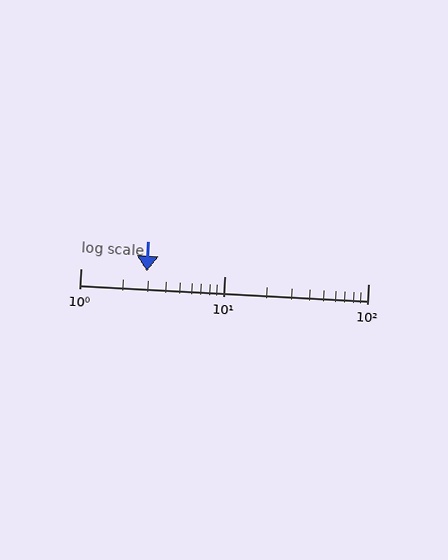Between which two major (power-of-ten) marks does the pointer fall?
The pointer is between 1 and 10.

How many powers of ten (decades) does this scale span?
The scale spans 2 decades, from 1 to 100.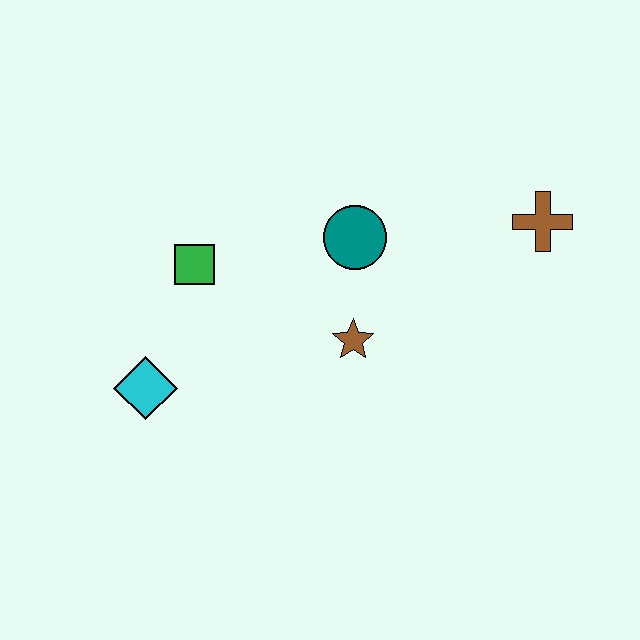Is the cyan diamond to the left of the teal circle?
Yes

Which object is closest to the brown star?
The teal circle is closest to the brown star.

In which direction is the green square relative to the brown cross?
The green square is to the left of the brown cross.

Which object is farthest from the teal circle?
The cyan diamond is farthest from the teal circle.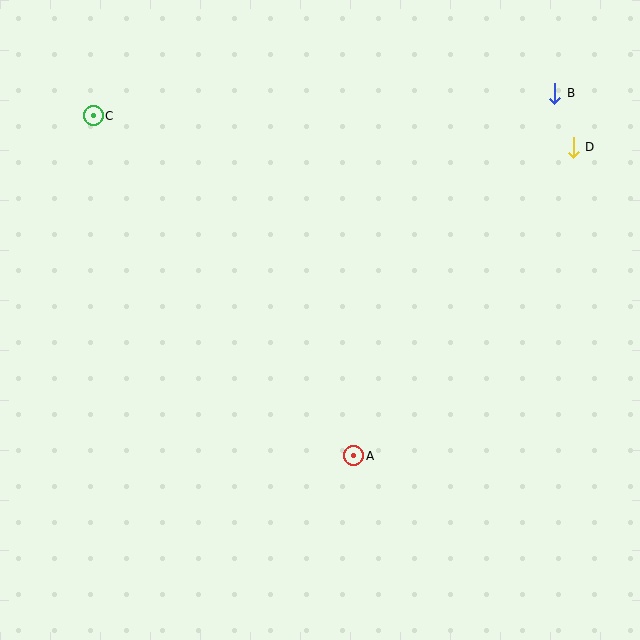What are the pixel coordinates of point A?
Point A is at (354, 456).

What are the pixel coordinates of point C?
Point C is at (93, 116).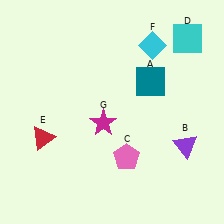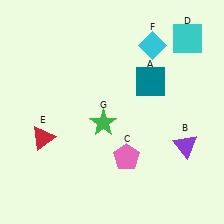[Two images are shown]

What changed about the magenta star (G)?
In Image 1, G is magenta. In Image 2, it changed to green.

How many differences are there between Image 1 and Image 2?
There is 1 difference between the two images.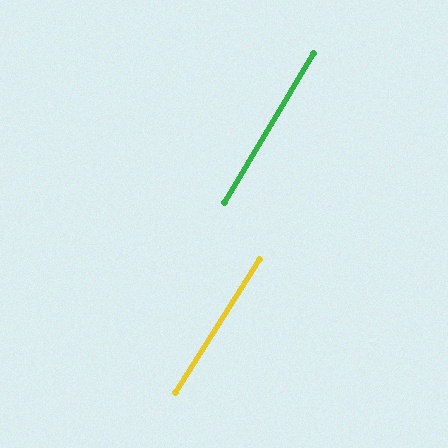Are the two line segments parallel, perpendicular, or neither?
Parallel — their directions differ by only 1.4°.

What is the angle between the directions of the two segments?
Approximately 1 degree.